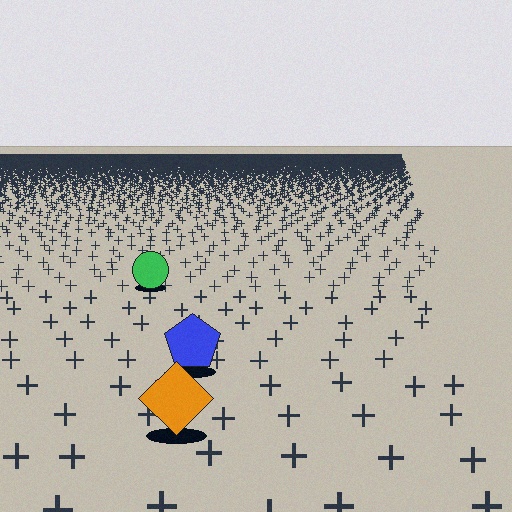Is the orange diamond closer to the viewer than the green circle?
Yes. The orange diamond is closer — you can tell from the texture gradient: the ground texture is coarser near it.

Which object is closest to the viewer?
The orange diamond is closest. The texture marks near it are larger and more spread out.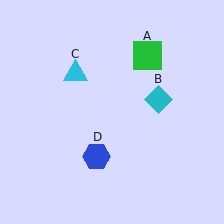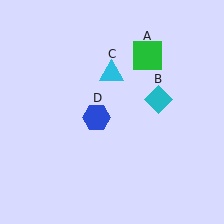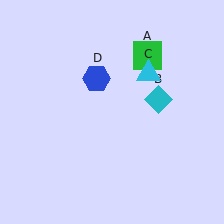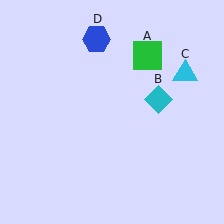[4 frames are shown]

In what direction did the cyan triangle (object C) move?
The cyan triangle (object C) moved right.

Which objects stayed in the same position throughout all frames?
Green square (object A) and cyan diamond (object B) remained stationary.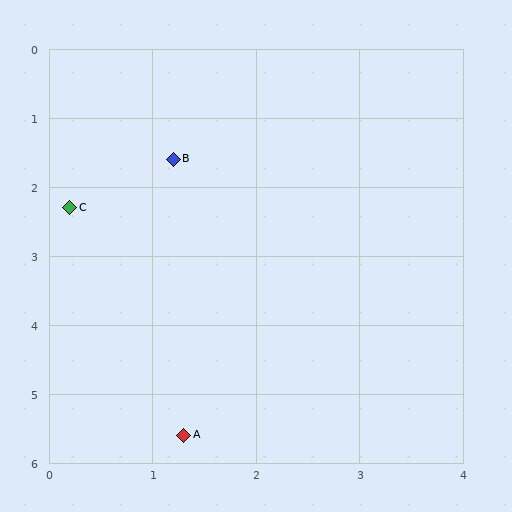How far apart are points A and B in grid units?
Points A and B are about 4.0 grid units apart.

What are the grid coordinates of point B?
Point B is at approximately (1.2, 1.6).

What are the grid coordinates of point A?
Point A is at approximately (1.3, 5.6).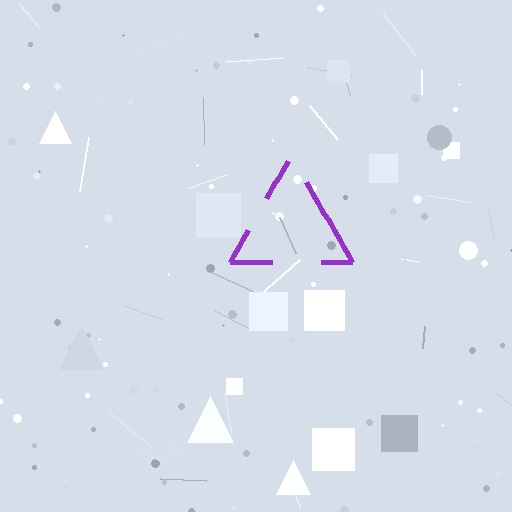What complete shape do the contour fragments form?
The contour fragments form a triangle.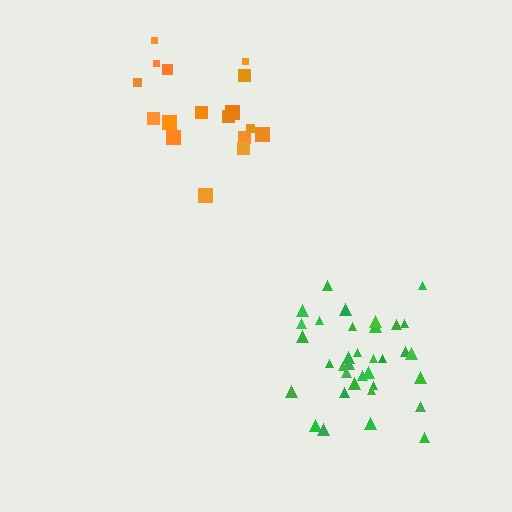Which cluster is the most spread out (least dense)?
Orange.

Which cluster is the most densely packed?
Green.